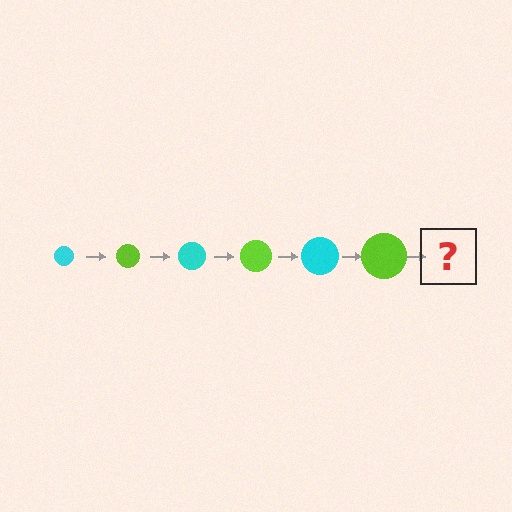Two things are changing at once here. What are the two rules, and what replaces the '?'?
The two rules are that the circle grows larger each step and the color cycles through cyan and lime. The '?' should be a cyan circle, larger than the previous one.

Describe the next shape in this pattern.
It should be a cyan circle, larger than the previous one.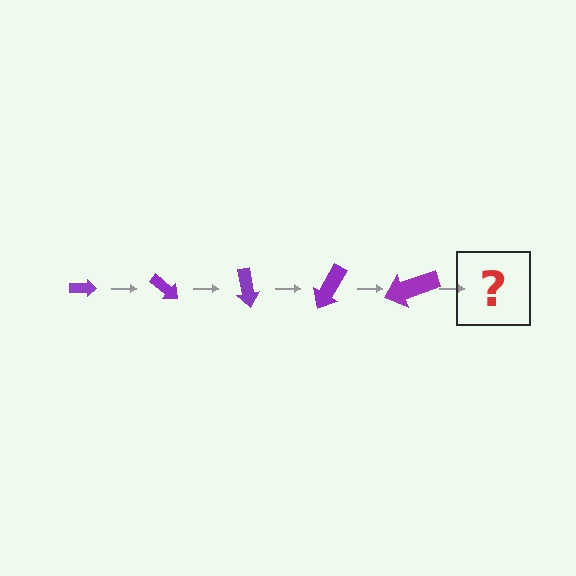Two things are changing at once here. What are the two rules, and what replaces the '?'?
The two rules are that the arrow grows larger each step and it rotates 40 degrees each step. The '?' should be an arrow, larger than the previous one and rotated 200 degrees from the start.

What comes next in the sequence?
The next element should be an arrow, larger than the previous one and rotated 200 degrees from the start.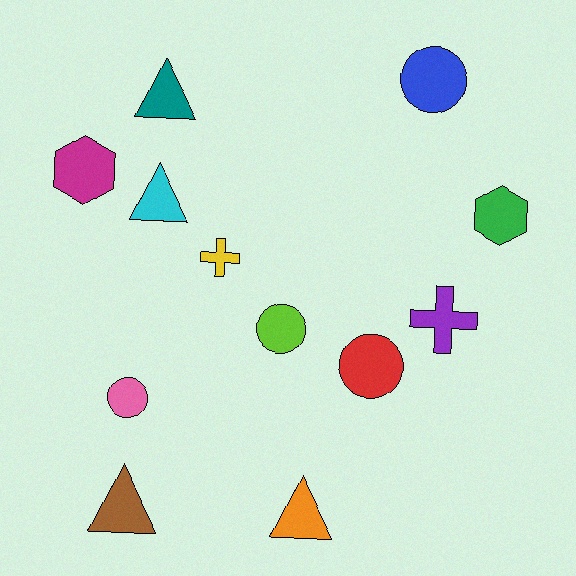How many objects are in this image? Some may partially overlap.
There are 12 objects.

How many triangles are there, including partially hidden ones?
There are 4 triangles.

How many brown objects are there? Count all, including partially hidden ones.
There is 1 brown object.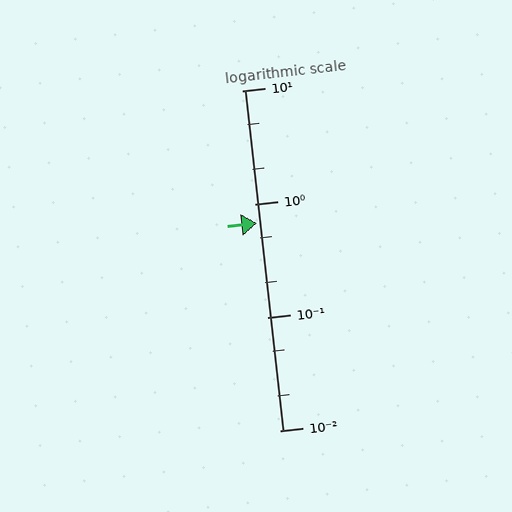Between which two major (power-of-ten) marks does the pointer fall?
The pointer is between 0.1 and 1.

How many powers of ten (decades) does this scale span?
The scale spans 3 decades, from 0.01 to 10.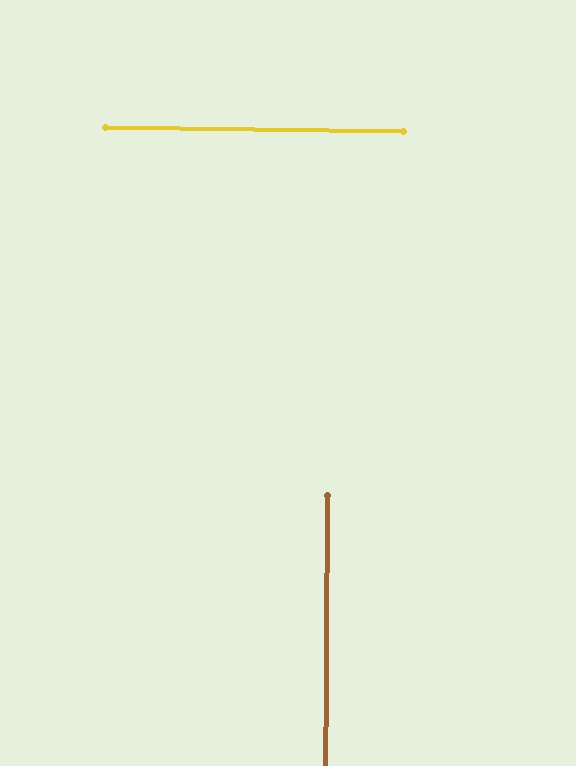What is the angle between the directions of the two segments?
Approximately 90 degrees.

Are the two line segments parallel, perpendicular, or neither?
Perpendicular — they meet at approximately 90°.